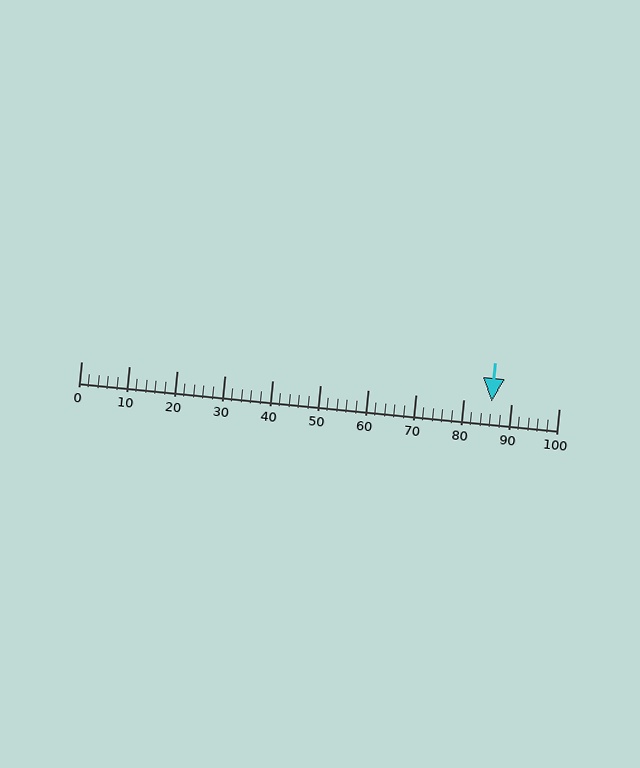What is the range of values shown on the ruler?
The ruler shows values from 0 to 100.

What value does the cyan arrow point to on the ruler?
The cyan arrow points to approximately 86.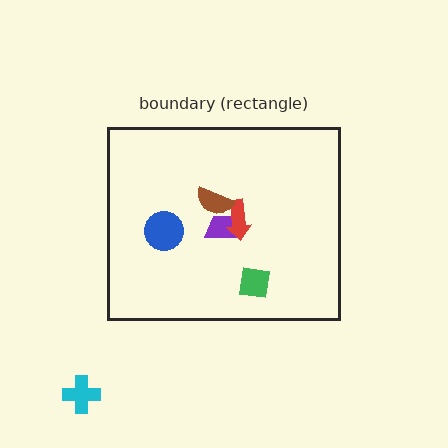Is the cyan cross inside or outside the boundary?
Outside.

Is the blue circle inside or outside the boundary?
Inside.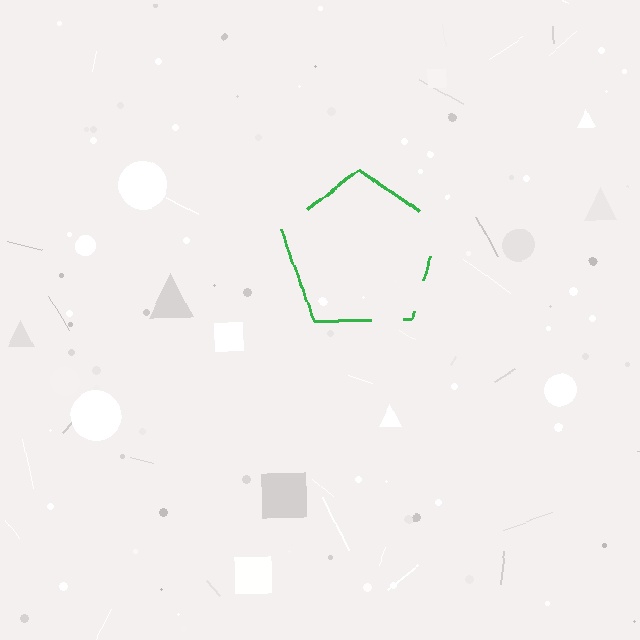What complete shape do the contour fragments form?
The contour fragments form a pentagon.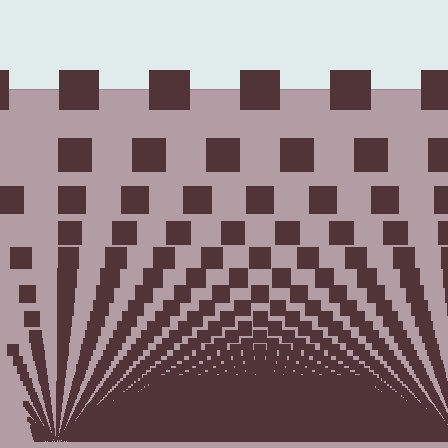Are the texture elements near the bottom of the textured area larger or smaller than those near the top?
Smaller. The gradient is inverted — elements near the bottom are smaller and denser.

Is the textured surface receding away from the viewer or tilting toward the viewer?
The surface appears to tilt toward the viewer. Texture elements get larger and sparser toward the top.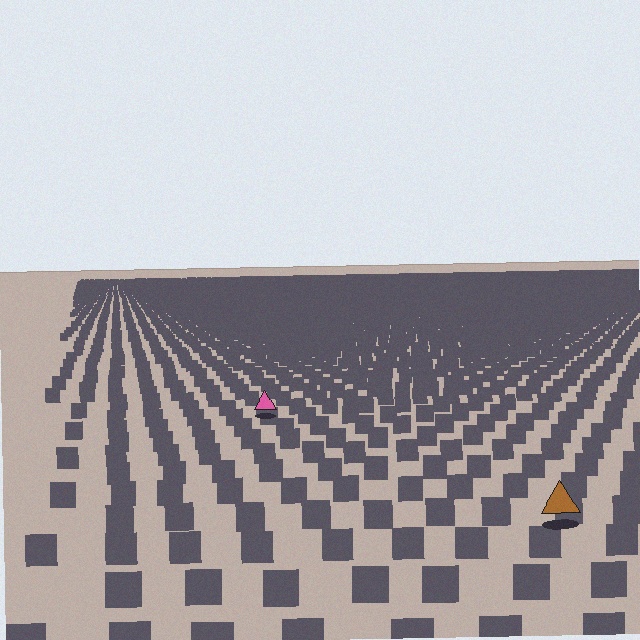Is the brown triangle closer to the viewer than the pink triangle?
Yes. The brown triangle is closer — you can tell from the texture gradient: the ground texture is coarser near it.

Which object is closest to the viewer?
The brown triangle is closest. The texture marks near it are larger and more spread out.